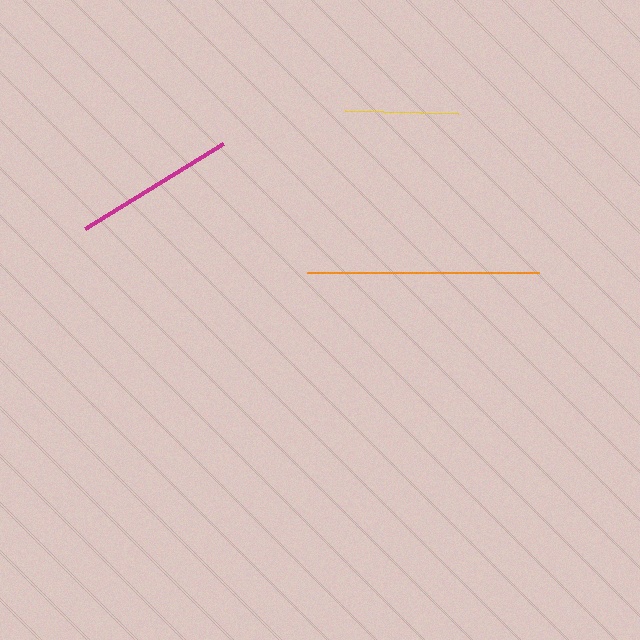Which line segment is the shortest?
The yellow line is the shortest at approximately 113 pixels.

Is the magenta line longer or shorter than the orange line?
The orange line is longer than the magenta line.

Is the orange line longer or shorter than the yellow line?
The orange line is longer than the yellow line.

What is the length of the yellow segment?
The yellow segment is approximately 113 pixels long.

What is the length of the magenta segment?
The magenta segment is approximately 162 pixels long.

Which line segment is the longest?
The orange line is the longest at approximately 232 pixels.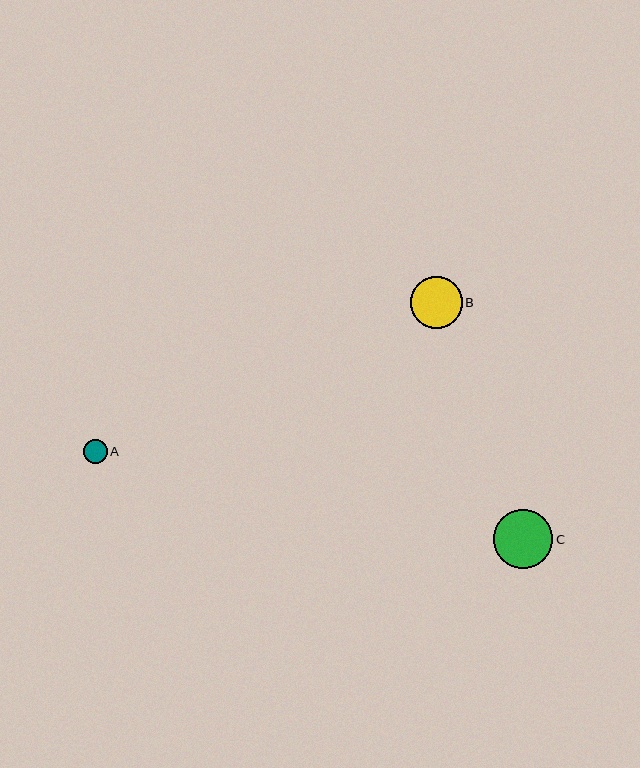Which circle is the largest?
Circle C is the largest with a size of approximately 59 pixels.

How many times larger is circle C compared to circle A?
Circle C is approximately 2.5 times the size of circle A.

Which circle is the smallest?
Circle A is the smallest with a size of approximately 24 pixels.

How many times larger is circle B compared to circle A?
Circle B is approximately 2.2 times the size of circle A.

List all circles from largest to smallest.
From largest to smallest: C, B, A.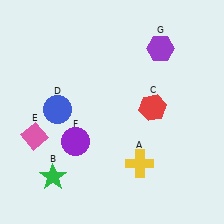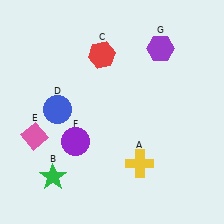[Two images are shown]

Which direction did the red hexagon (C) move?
The red hexagon (C) moved up.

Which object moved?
The red hexagon (C) moved up.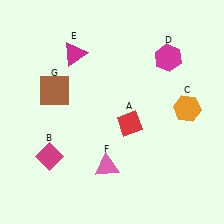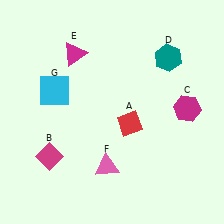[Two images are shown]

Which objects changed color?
C changed from orange to magenta. D changed from magenta to teal. G changed from brown to cyan.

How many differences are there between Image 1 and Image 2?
There are 3 differences between the two images.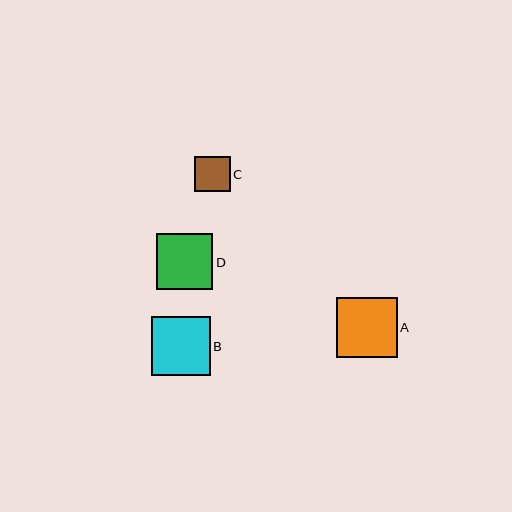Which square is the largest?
Square A is the largest with a size of approximately 61 pixels.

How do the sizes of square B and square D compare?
Square B and square D are approximately the same size.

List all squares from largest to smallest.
From largest to smallest: A, B, D, C.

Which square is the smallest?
Square C is the smallest with a size of approximately 36 pixels.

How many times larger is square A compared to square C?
Square A is approximately 1.7 times the size of square C.